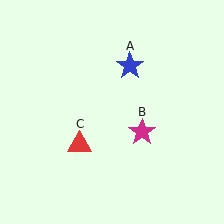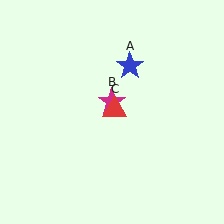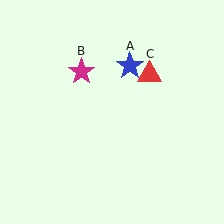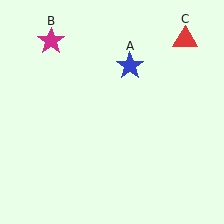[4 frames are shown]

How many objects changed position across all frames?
2 objects changed position: magenta star (object B), red triangle (object C).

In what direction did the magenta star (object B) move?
The magenta star (object B) moved up and to the left.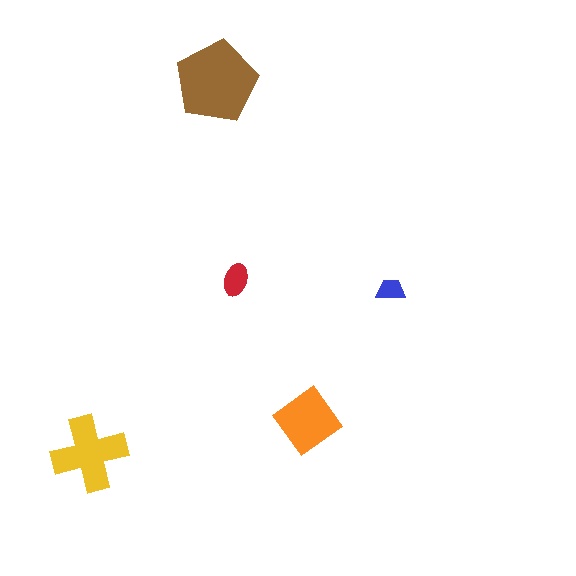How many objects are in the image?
There are 5 objects in the image.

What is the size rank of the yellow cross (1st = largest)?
2nd.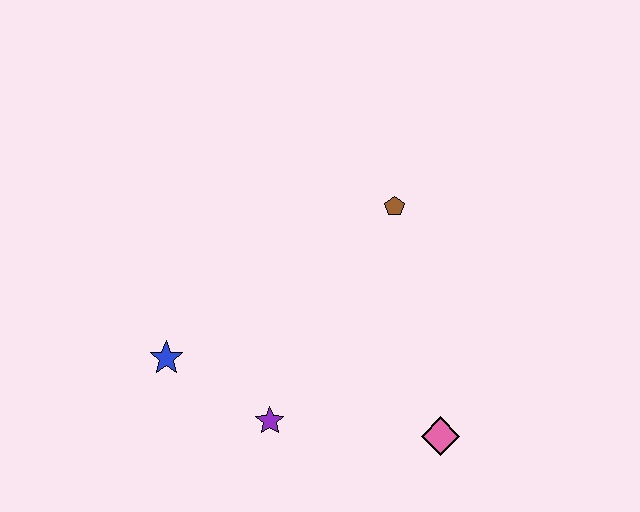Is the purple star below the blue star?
Yes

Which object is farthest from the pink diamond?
The blue star is farthest from the pink diamond.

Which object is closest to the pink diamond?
The purple star is closest to the pink diamond.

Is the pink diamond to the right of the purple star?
Yes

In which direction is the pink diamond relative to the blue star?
The pink diamond is to the right of the blue star.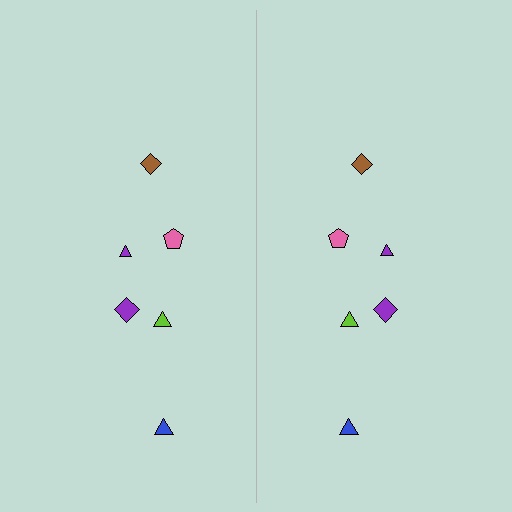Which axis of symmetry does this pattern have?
The pattern has a vertical axis of symmetry running through the center of the image.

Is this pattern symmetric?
Yes, this pattern has bilateral (reflection) symmetry.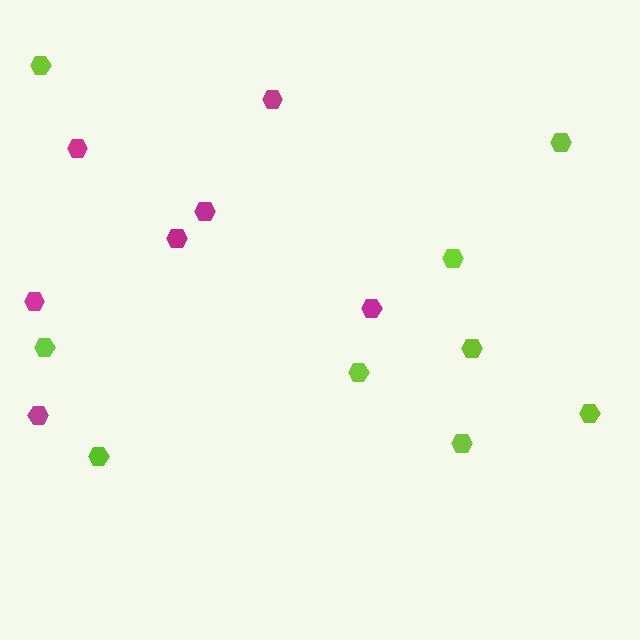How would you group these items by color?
There are 2 groups: one group of lime hexagons (9) and one group of magenta hexagons (7).